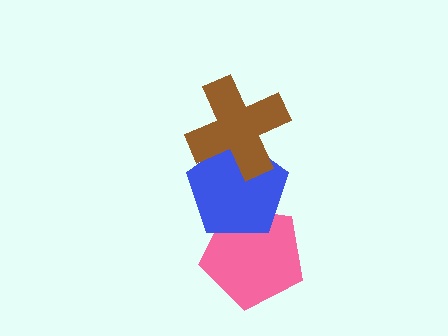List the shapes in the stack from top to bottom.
From top to bottom: the brown cross, the blue pentagon, the pink pentagon.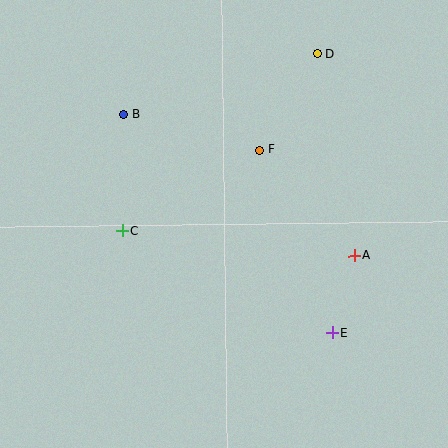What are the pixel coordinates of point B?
Point B is at (124, 114).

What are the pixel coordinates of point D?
Point D is at (317, 54).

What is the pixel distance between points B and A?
The distance between B and A is 271 pixels.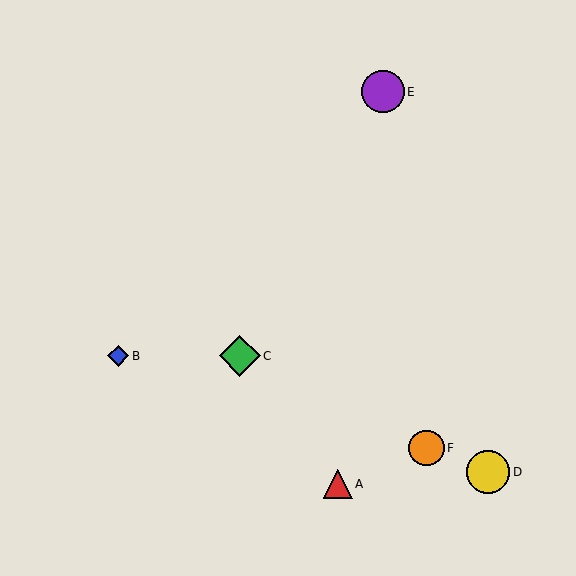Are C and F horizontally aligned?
No, C is at y≈356 and F is at y≈448.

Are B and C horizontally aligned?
Yes, both are at y≈356.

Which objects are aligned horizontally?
Objects B, C are aligned horizontally.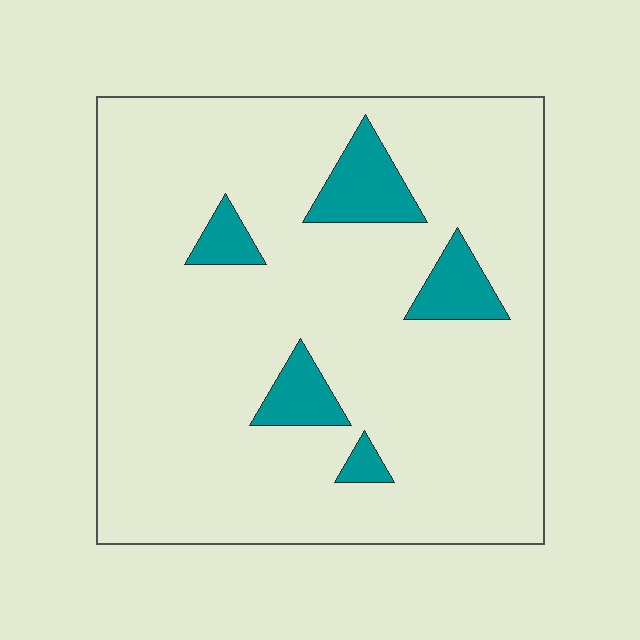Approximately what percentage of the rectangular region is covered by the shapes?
Approximately 10%.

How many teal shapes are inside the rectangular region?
5.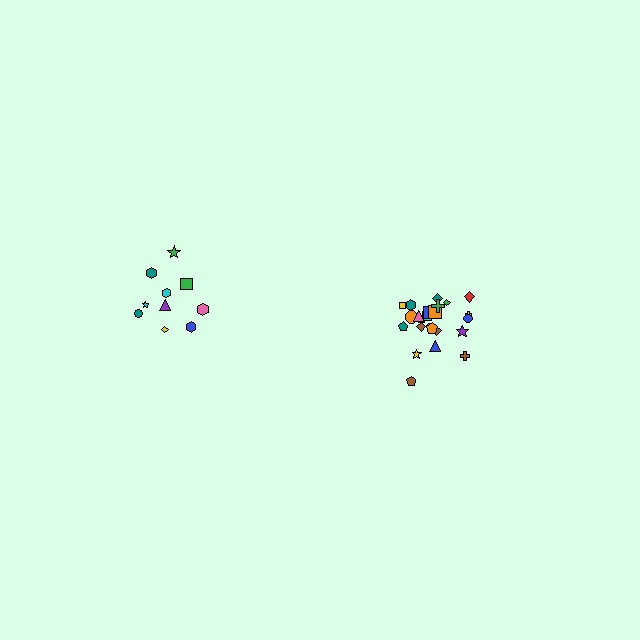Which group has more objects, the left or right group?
The right group.